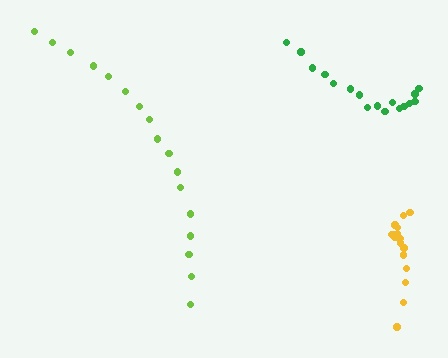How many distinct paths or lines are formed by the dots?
There are 3 distinct paths.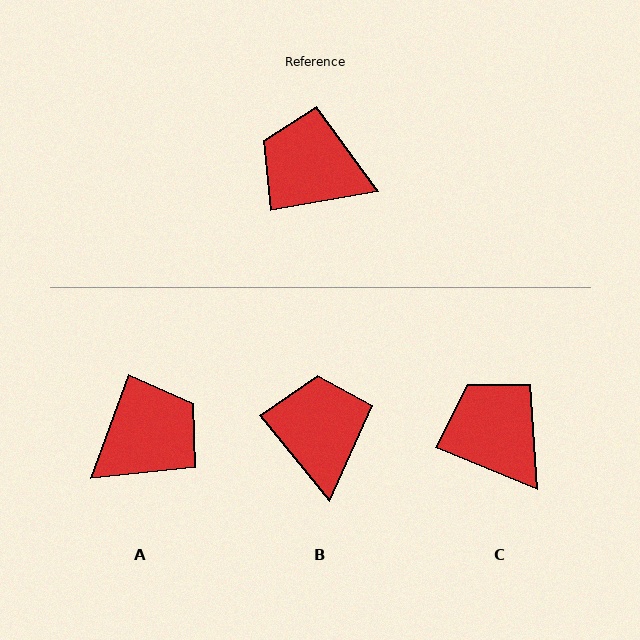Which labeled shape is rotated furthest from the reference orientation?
A, about 120 degrees away.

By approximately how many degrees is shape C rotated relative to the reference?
Approximately 32 degrees clockwise.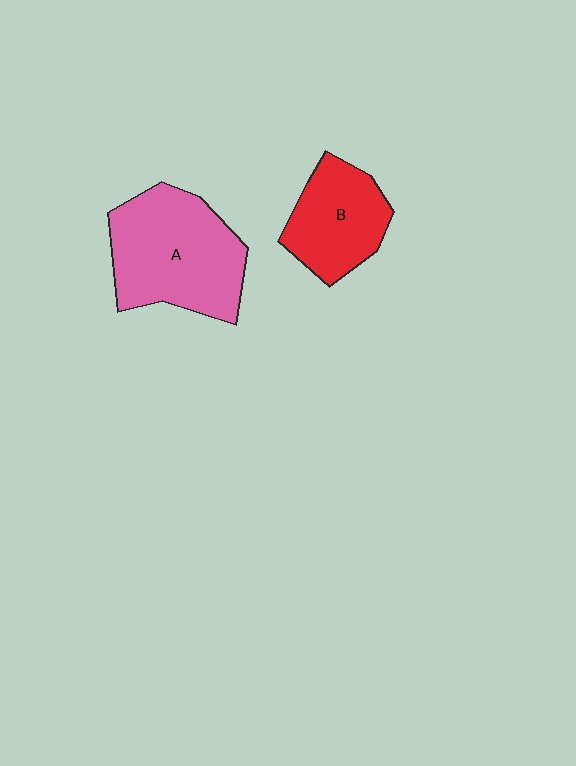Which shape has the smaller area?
Shape B (red).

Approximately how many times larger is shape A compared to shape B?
Approximately 1.5 times.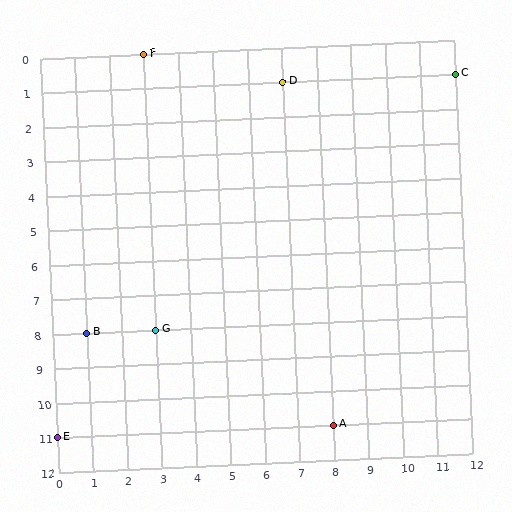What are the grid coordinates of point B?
Point B is at grid coordinates (1, 8).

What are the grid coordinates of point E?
Point E is at grid coordinates (0, 11).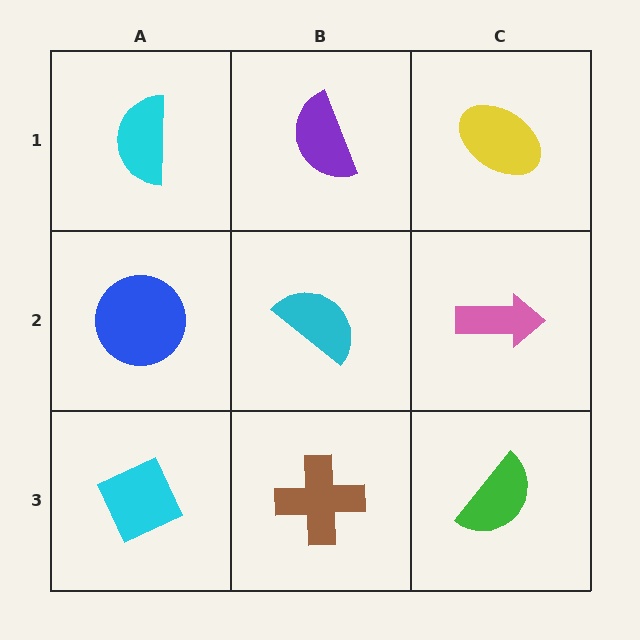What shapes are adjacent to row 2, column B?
A purple semicircle (row 1, column B), a brown cross (row 3, column B), a blue circle (row 2, column A), a pink arrow (row 2, column C).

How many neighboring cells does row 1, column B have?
3.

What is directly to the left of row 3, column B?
A cyan diamond.